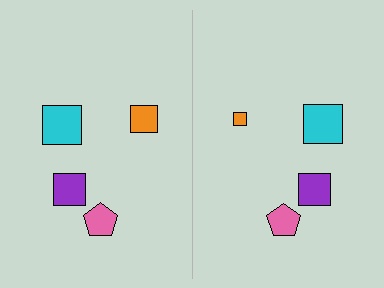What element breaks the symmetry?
The orange square on the right side has a different size than its mirror counterpart.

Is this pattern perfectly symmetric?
No, the pattern is not perfectly symmetric. The orange square on the right side has a different size than its mirror counterpart.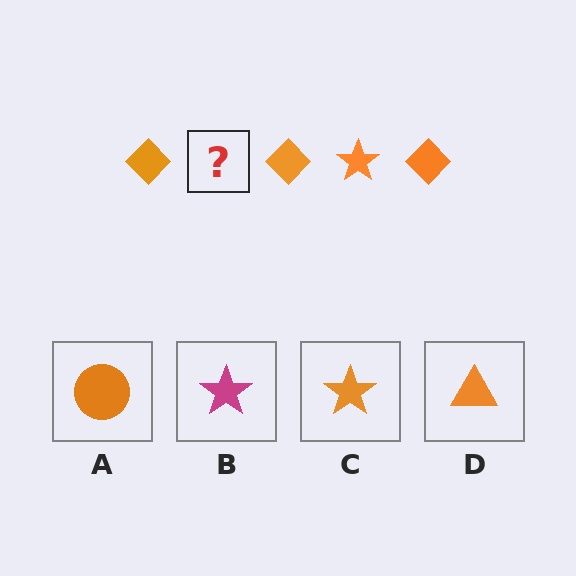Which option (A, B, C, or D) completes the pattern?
C.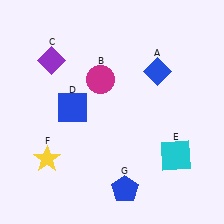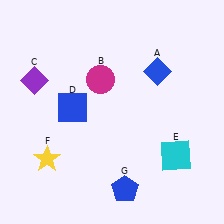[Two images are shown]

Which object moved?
The purple diamond (C) moved down.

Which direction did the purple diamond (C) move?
The purple diamond (C) moved down.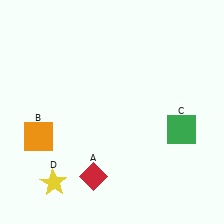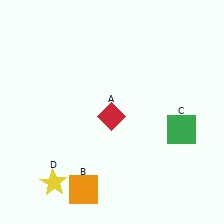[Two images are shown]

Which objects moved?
The objects that moved are: the red diamond (A), the orange square (B).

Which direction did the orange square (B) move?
The orange square (B) moved down.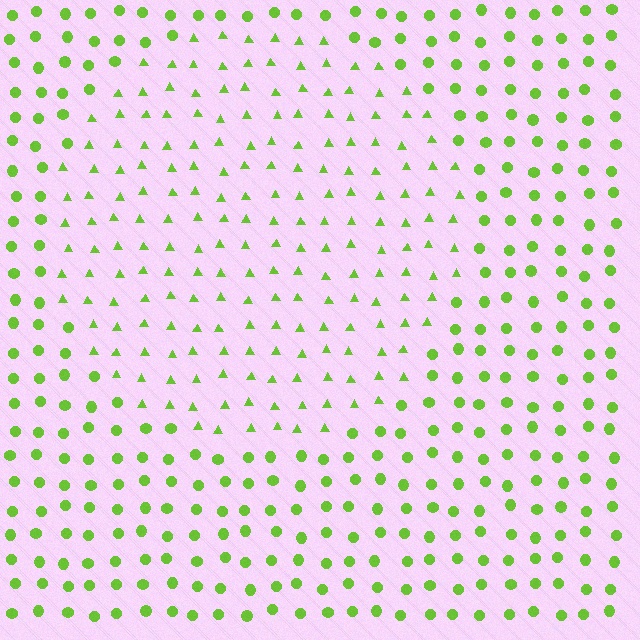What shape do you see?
I see a circle.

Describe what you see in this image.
The image is filled with small lime elements arranged in a uniform grid. A circle-shaped region contains triangles, while the surrounding area contains circles. The boundary is defined purely by the change in element shape.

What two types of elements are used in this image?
The image uses triangles inside the circle region and circles outside it.